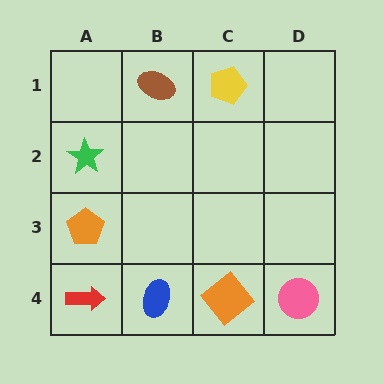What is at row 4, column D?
A pink circle.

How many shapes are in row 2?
1 shape.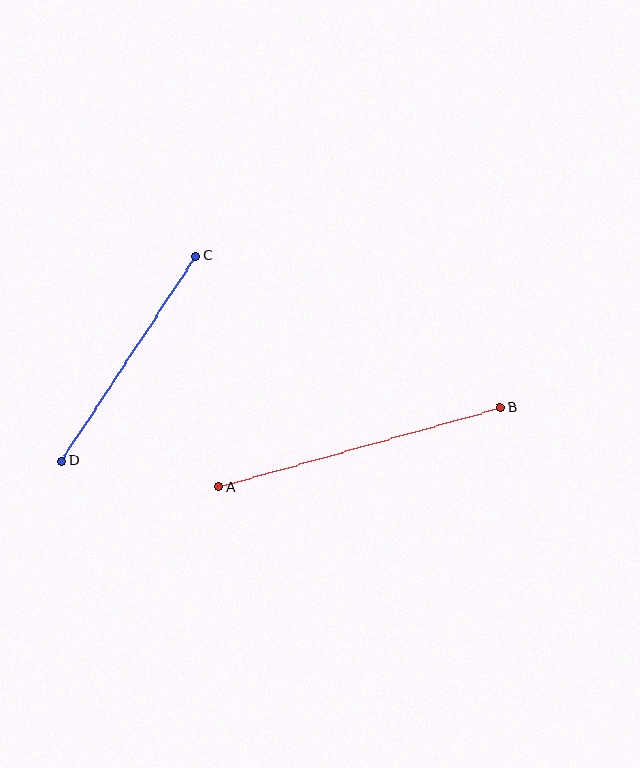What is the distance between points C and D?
The distance is approximately 245 pixels.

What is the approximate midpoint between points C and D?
The midpoint is at approximately (129, 359) pixels.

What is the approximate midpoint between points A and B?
The midpoint is at approximately (360, 447) pixels.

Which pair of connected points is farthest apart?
Points A and B are farthest apart.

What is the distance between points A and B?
The distance is approximately 292 pixels.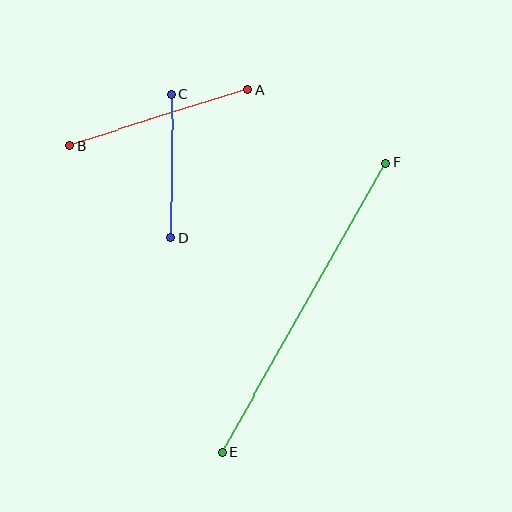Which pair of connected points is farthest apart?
Points E and F are farthest apart.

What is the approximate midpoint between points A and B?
The midpoint is at approximately (159, 118) pixels.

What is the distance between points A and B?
The distance is approximately 188 pixels.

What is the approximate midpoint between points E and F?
The midpoint is at approximately (304, 307) pixels.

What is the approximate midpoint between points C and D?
The midpoint is at approximately (171, 166) pixels.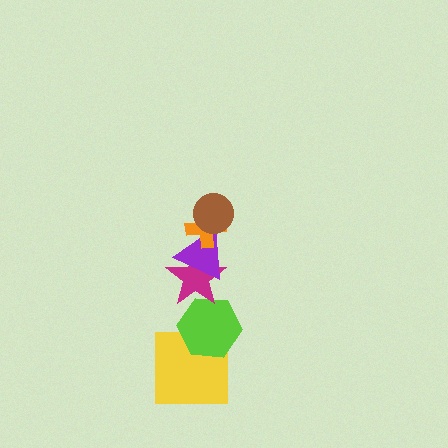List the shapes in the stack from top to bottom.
From top to bottom: the brown circle, the orange cross, the purple triangle, the magenta star, the lime hexagon, the yellow square.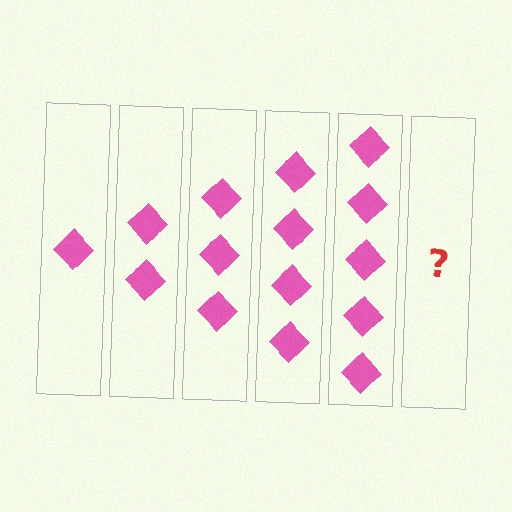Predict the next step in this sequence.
The next step is 6 diamonds.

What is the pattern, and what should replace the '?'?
The pattern is that each step adds one more diamond. The '?' should be 6 diamonds.